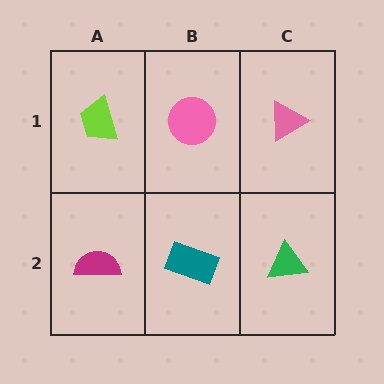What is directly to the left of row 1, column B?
A lime trapezoid.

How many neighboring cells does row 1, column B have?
3.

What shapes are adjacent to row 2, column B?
A pink circle (row 1, column B), a magenta semicircle (row 2, column A), a green triangle (row 2, column C).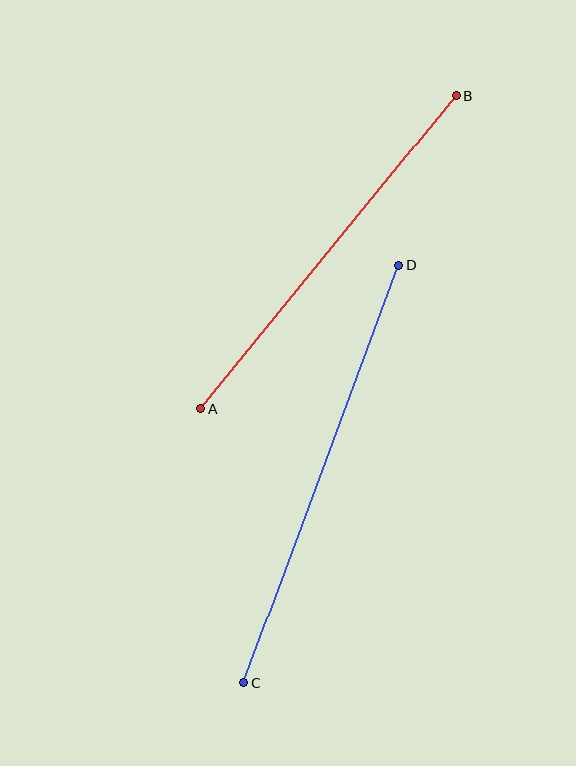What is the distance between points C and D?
The distance is approximately 445 pixels.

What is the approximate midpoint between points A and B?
The midpoint is at approximately (328, 252) pixels.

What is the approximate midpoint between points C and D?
The midpoint is at approximately (322, 474) pixels.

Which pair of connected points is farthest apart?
Points C and D are farthest apart.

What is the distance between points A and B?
The distance is approximately 403 pixels.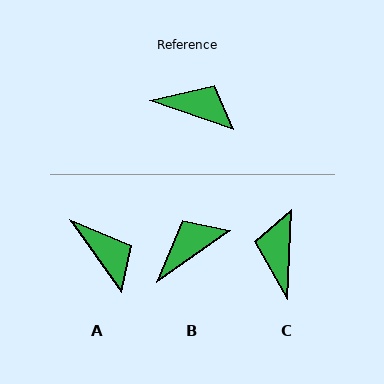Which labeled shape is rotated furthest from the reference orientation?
C, about 107 degrees away.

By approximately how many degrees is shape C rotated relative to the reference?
Approximately 107 degrees counter-clockwise.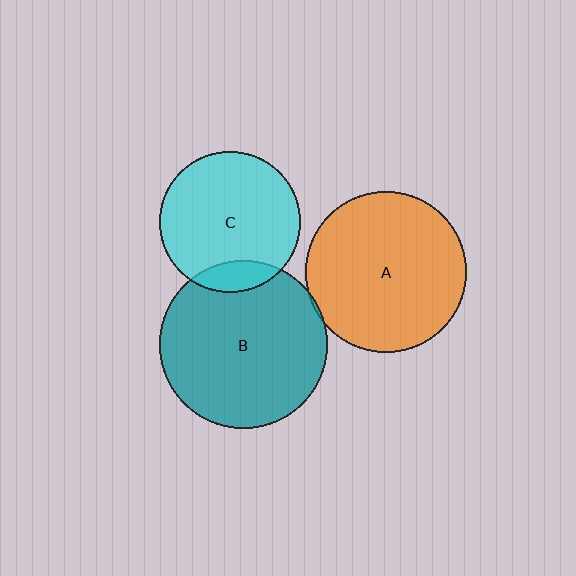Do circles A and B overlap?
Yes.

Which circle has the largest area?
Circle B (teal).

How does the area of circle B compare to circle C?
Approximately 1.4 times.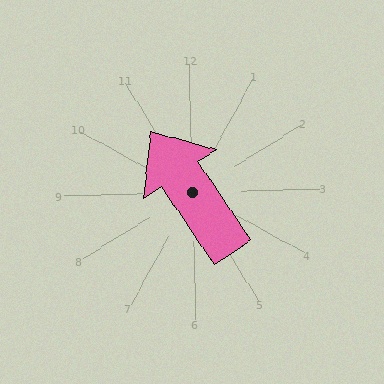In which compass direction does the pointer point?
Northwest.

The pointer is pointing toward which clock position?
Roughly 11 o'clock.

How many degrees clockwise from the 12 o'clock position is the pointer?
Approximately 328 degrees.